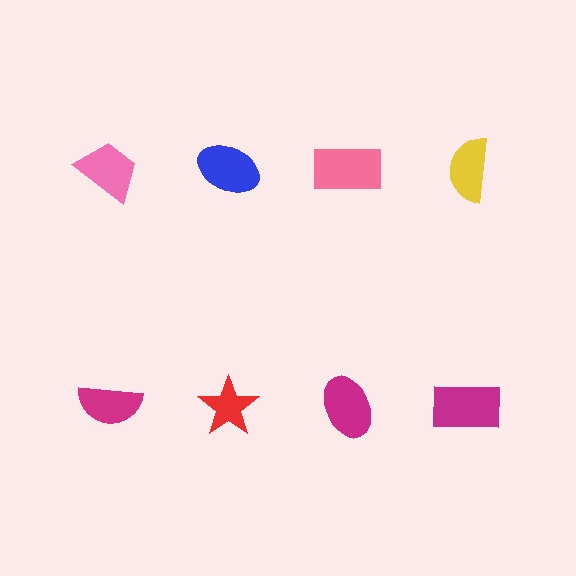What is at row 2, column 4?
A magenta rectangle.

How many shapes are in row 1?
4 shapes.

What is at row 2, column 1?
A magenta semicircle.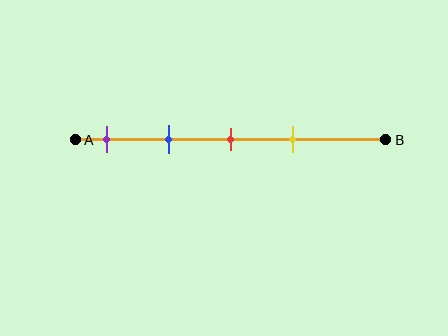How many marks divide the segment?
There are 4 marks dividing the segment.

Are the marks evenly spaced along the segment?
Yes, the marks are approximately evenly spaced.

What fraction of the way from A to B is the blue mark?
The blue mark is approximately 30% (0.3) of the way from A to B.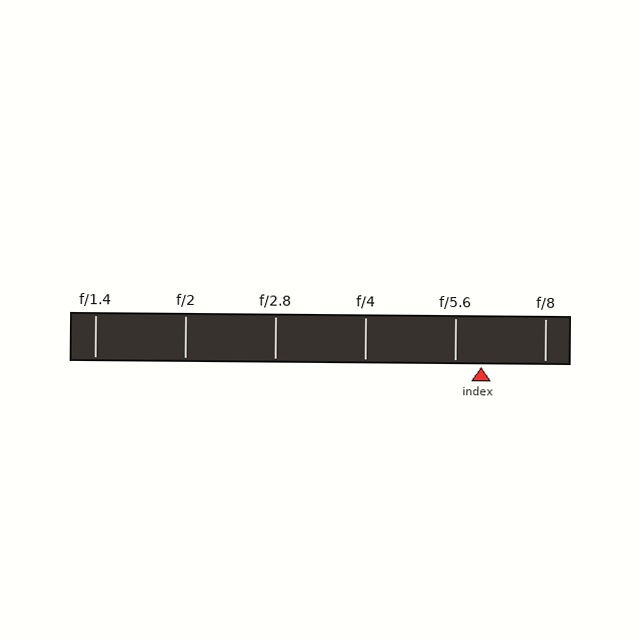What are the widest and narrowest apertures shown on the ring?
The widest aperture shown is f/1.4 and the narrowest is f/8.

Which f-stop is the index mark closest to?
The index mark is closest to f/5.6.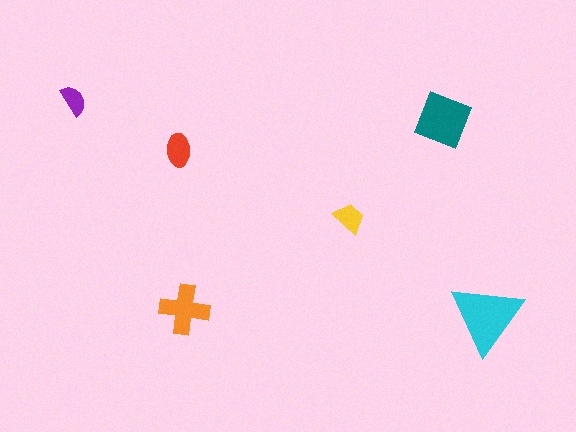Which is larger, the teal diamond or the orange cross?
The teal diamond.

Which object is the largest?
The cyan triangle.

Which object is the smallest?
The purple semicircle.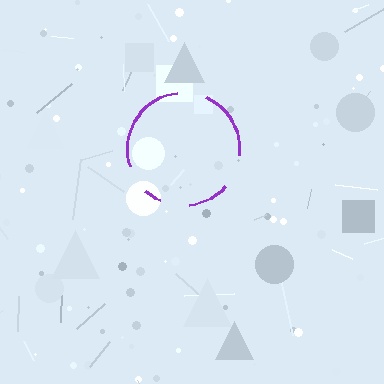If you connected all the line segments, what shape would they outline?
They would outline a circle.